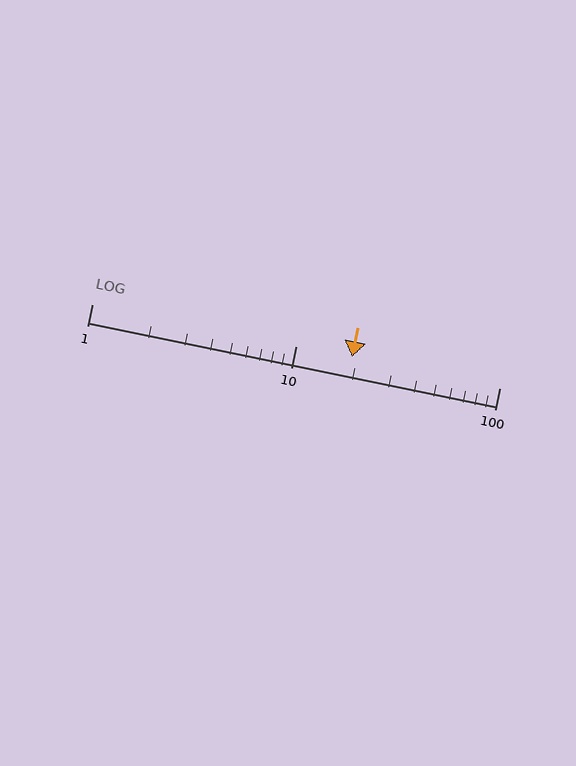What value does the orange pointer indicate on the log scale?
The pointer indicates approximately 19.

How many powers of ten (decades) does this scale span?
The scale spans 2 decades, from 1 to 100.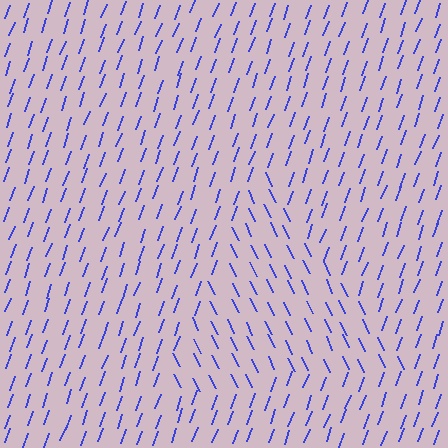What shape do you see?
I see a triangle.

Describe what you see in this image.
The image is filled with small blue line segments. A triangle region in the image has lines oriented differently from the surrounding lines, creating a visible texture boundary.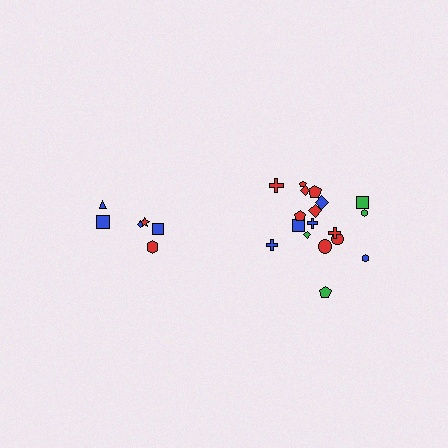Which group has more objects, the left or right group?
The right group.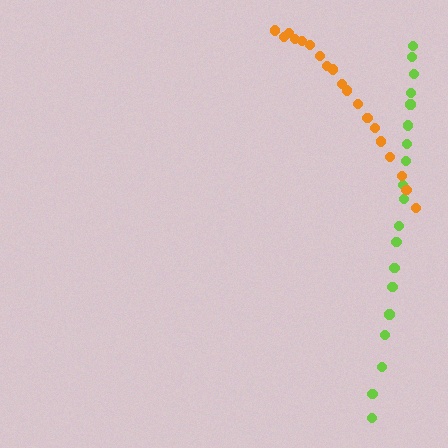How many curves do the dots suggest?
There are 2 distinct paths.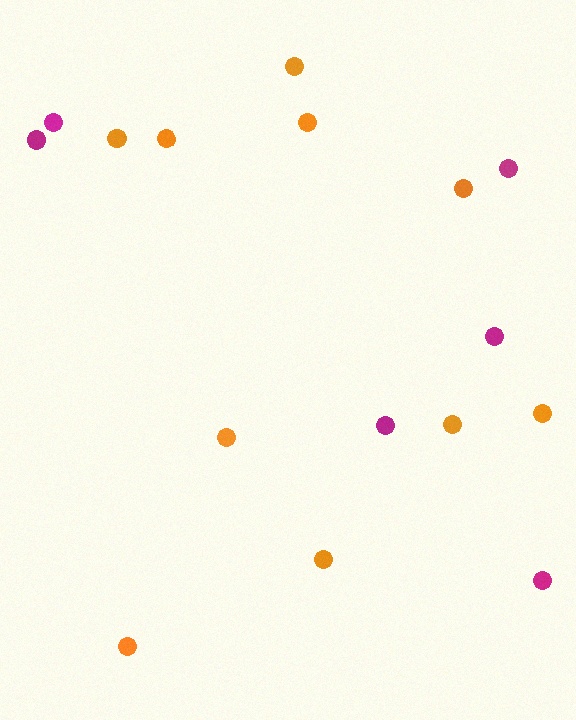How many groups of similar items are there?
There are 2 groups: one group of orange circles (10) and one group of magenta circles (6).